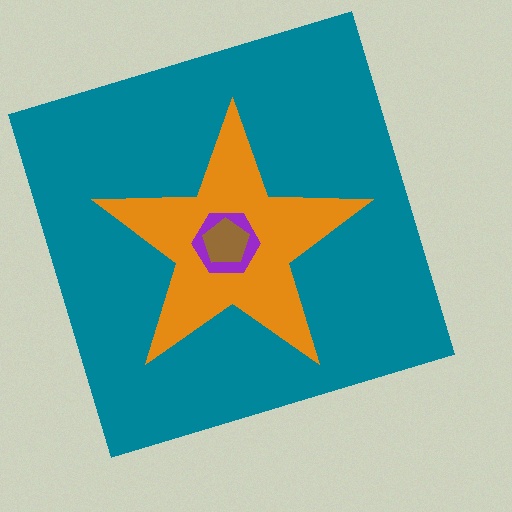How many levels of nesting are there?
4.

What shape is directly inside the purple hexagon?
The brown pentagon.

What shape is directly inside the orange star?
The purple hexagon.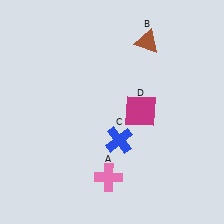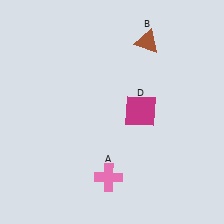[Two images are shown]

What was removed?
The blue cross (C) was removed in Image 2.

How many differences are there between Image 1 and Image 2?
There is 1 difference between the two images.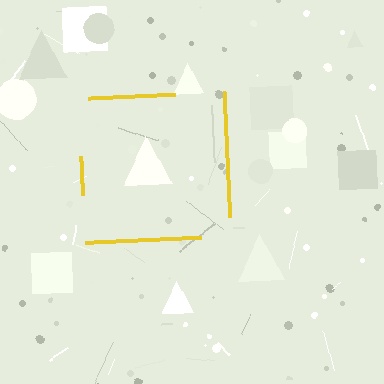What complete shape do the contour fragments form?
The contour fragments form a square.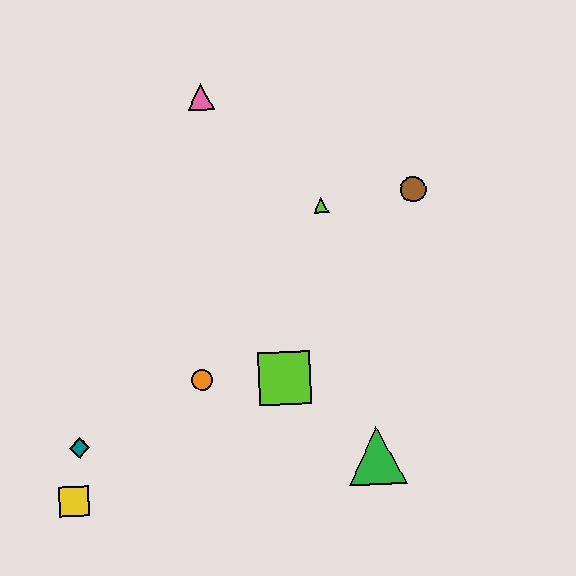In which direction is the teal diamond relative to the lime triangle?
The teal diamond is to the left of the lime triangle.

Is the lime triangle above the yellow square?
Yes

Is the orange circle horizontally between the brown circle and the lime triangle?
No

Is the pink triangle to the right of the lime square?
No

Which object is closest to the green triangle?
The lime square is closest to the green triangle.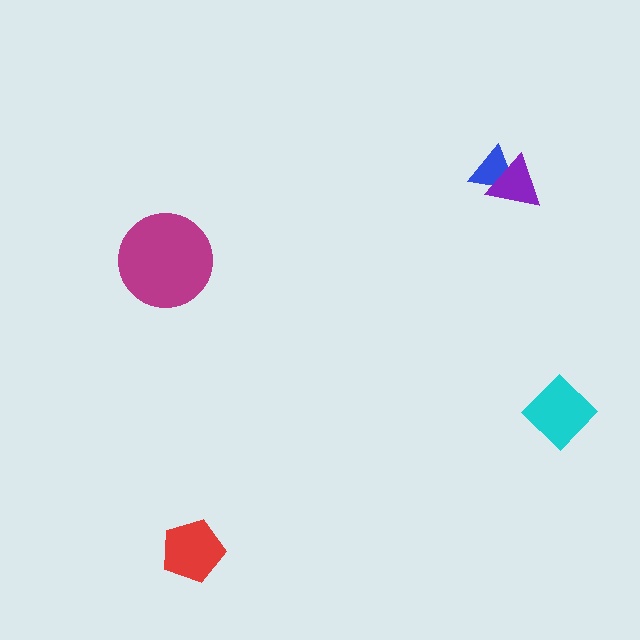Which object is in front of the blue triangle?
The purple triangle is in front of the blue triangle.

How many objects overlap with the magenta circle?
0 objects overlap with the magenta circle.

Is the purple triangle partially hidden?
No, no other shape covers it.